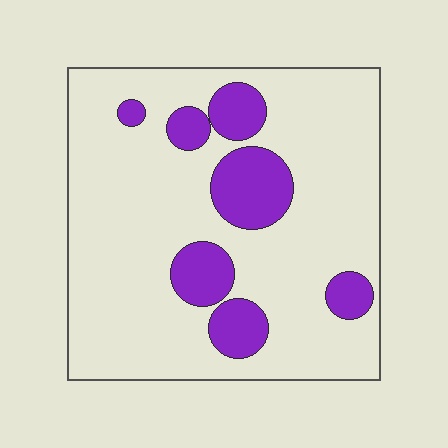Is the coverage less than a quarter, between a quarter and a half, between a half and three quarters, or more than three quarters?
Less than a quarter.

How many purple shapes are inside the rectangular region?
7.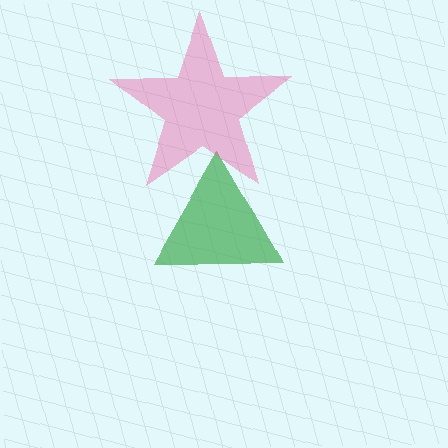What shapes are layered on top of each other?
The layered shapes are: a green triangle, a pink star.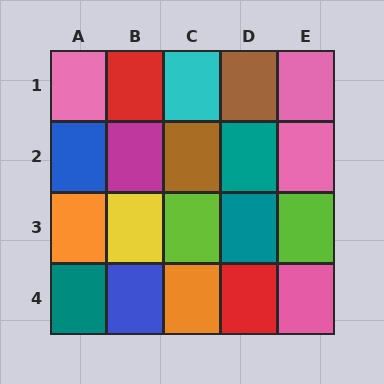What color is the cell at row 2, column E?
Pink.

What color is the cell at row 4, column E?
Pink.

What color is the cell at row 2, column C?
Brown.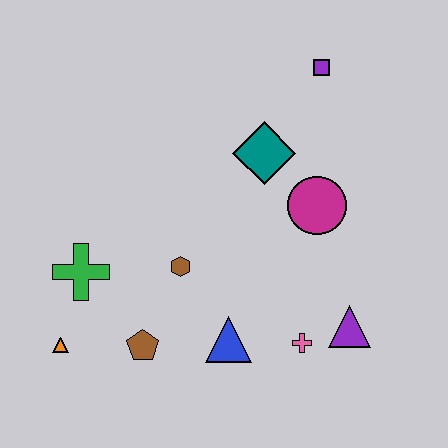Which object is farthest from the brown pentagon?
The purple square is farthest from the brown pentagon.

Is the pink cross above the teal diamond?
No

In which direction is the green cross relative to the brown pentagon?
The green cross is above the brown pentagon.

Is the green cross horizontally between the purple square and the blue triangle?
No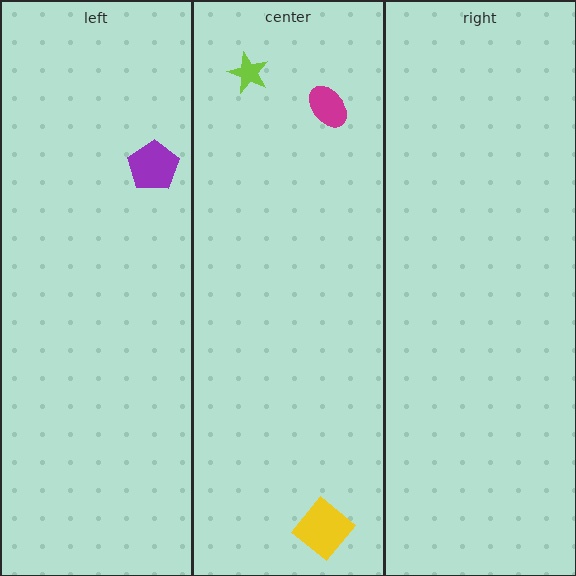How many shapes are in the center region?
3.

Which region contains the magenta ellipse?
The center region.